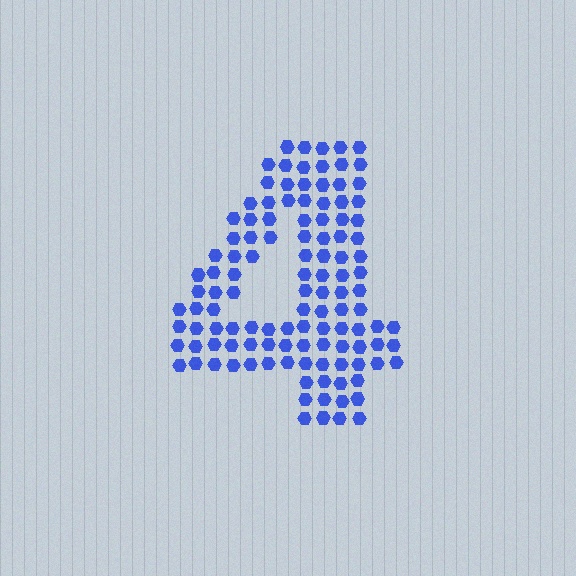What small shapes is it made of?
It is made of small hexagons.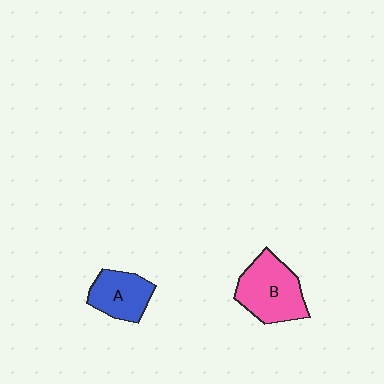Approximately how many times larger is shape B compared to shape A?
Approximately 1.4 times.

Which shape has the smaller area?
Shape A (blue).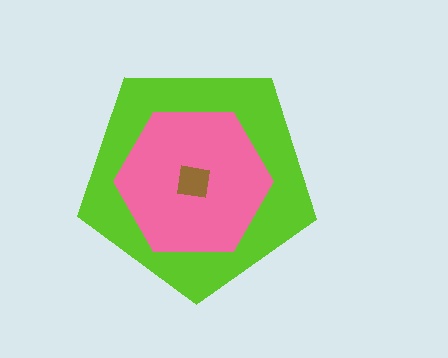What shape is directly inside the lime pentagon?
The pink hexagon.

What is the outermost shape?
The lime pentagon.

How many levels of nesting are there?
3.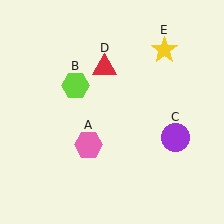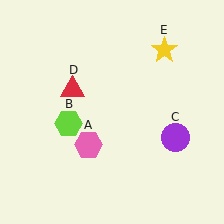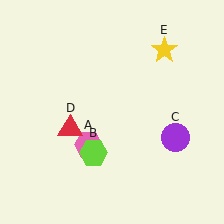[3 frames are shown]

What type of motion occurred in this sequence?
The lime hexagon (object B), red triangle (object D) rotated counterclockwise around the center of the scene.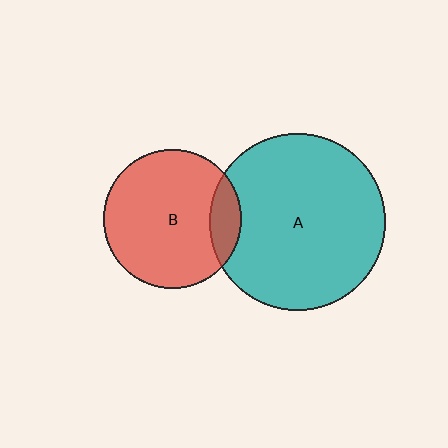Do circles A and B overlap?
Yes.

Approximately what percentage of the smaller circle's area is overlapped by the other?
Approximately 15%.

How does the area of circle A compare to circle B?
Approximately 1.6 times.